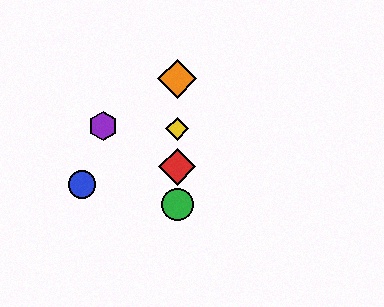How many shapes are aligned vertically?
4 shapes (the red diamond, the green circle, the yellow diamond, the orange diamond) are aligned vertically.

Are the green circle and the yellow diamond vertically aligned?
Yes, both are at x≈177.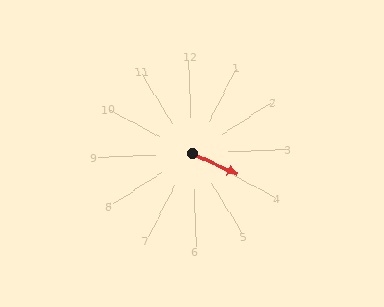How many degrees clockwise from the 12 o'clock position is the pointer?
Approximately 118 degrees.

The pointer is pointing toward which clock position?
Roughly 4 o'clock.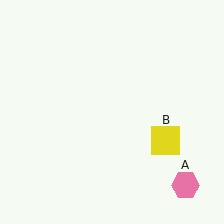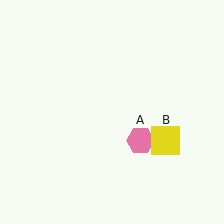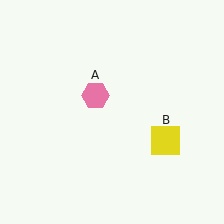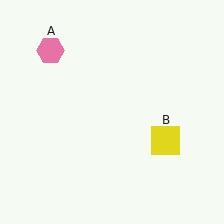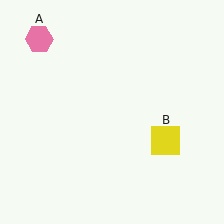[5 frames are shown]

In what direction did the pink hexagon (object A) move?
The pink hexagon (object A) moved up and to the left.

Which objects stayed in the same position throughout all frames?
Yellow square (object B) remained stationary.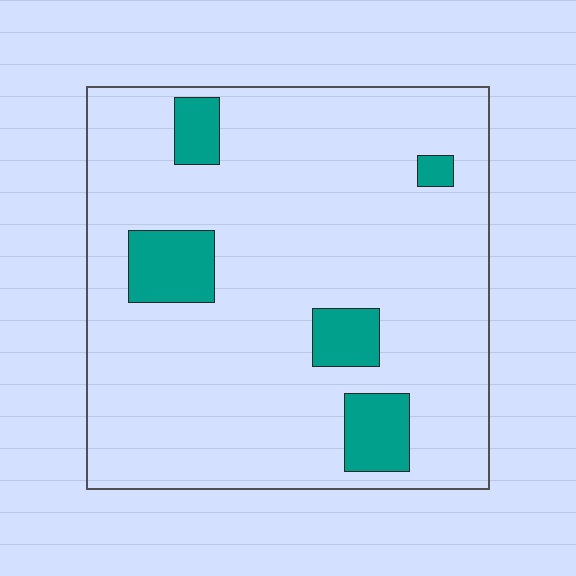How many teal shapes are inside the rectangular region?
5.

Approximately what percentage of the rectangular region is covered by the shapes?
Approximately 10%.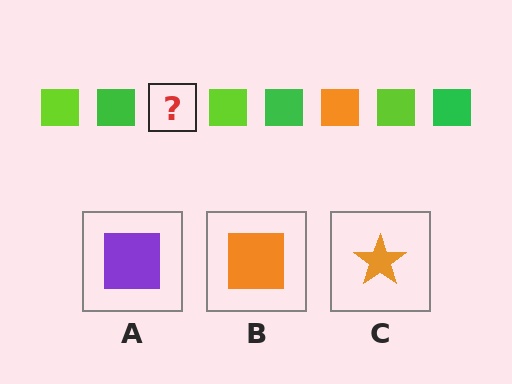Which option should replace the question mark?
Option B.